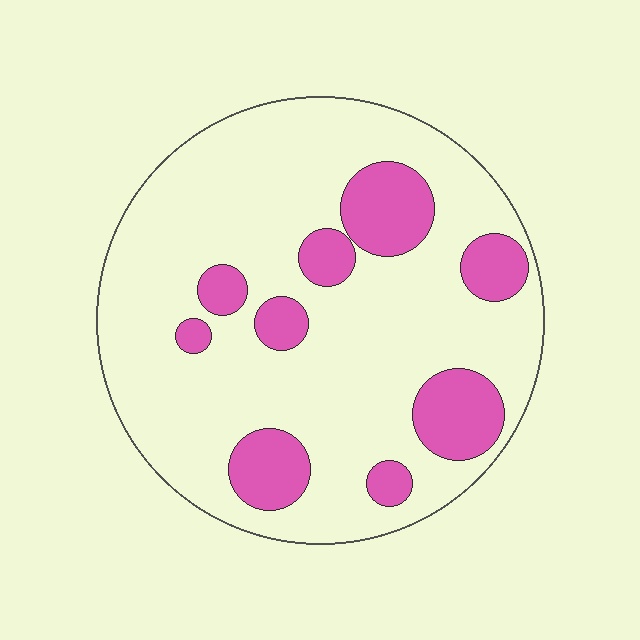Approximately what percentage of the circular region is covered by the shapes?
Approximately 20%.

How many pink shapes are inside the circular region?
9.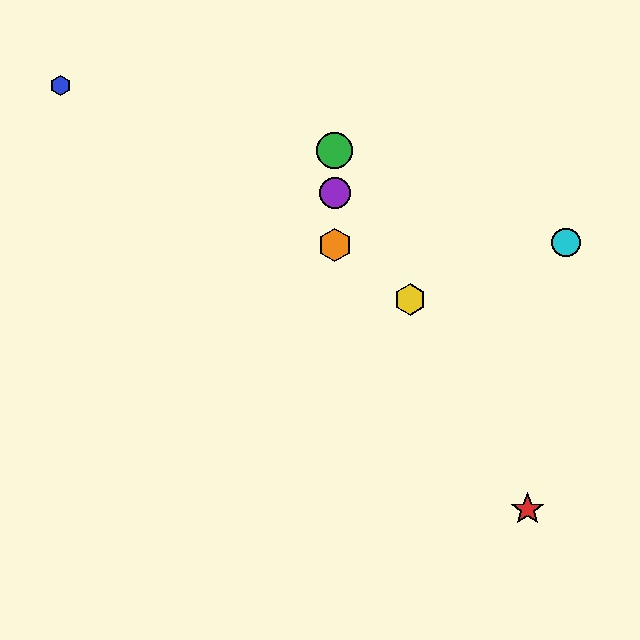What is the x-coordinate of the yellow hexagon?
The yellow hexagon is at x≈410.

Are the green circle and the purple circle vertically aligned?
Yes, both are at x≈335.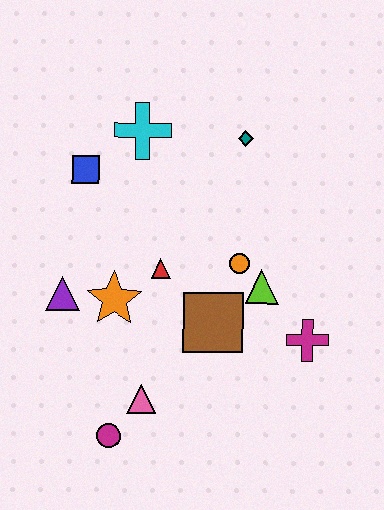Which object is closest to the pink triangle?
The magenta circle is closest to the pink triangle.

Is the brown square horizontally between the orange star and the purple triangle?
No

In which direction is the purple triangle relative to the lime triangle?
The purple triangle is to the left of the lime triangle.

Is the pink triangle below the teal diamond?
Yes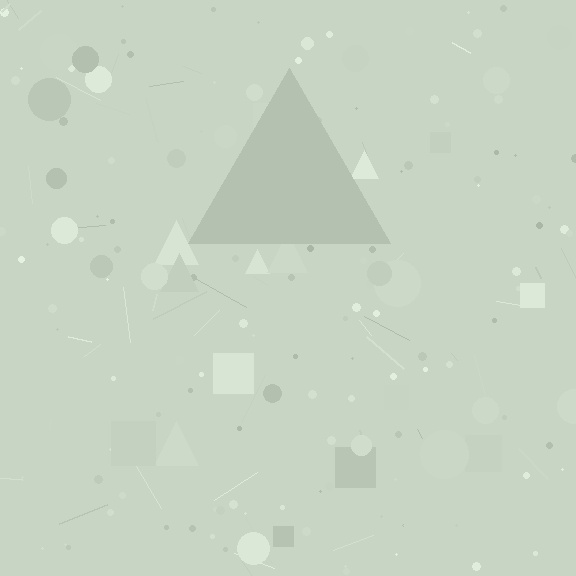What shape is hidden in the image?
A triangle is hidden in the image.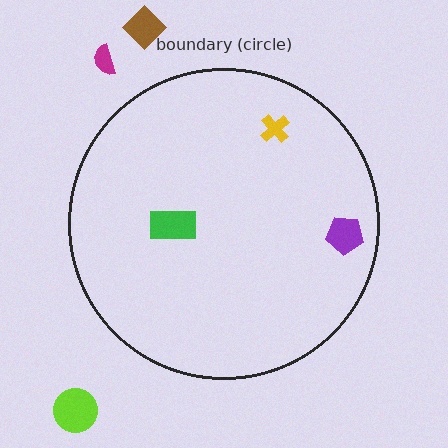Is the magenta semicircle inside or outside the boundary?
Outside.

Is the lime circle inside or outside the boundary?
Outside.